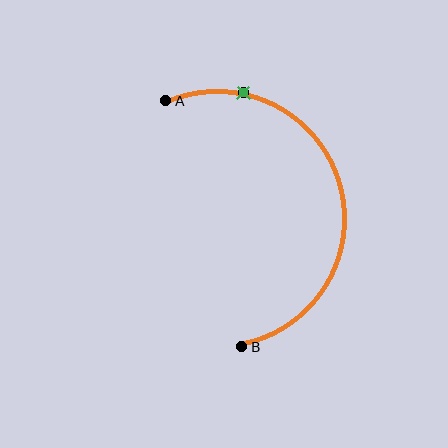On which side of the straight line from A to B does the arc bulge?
The arc bulges to the right of the straight line connecting A and B.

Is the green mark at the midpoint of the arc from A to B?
No. The green mark lies on the arc but is closer to endpoint A. The arc midpoint would be at the point on the curve equidistant along the arc from both A and B.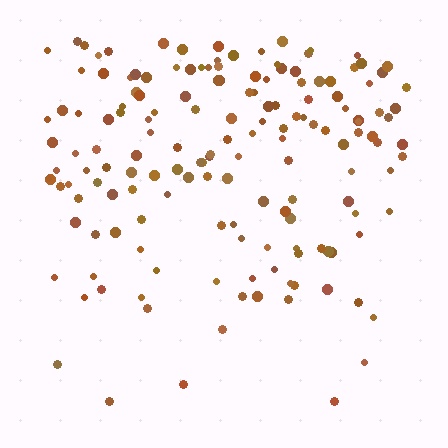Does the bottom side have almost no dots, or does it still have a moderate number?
Still a moderate number, just noticeably fewer than the top.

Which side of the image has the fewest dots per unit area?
The bottom.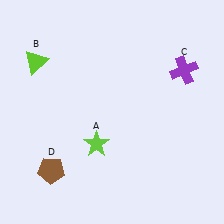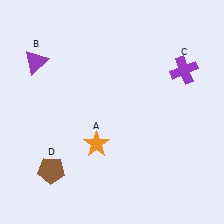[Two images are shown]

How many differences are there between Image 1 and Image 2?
There are 2 differences between the two images.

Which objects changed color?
A changed from lime to orange. B changed from lime to purple.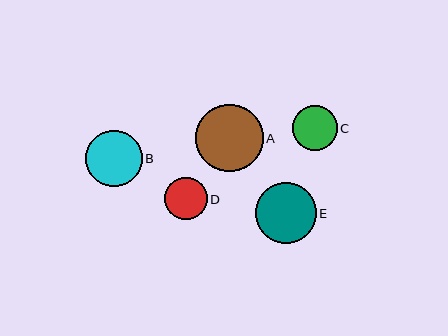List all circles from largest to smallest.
From largest to smallest: A, E, B, C, D.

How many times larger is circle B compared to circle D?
Circle B is approximately 1.3 times the size of circle D.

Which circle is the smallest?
Circle D is the smallest with a size of approximately 43 pixels.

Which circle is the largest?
Circle A is the largest with a size of approximately 67 pixels.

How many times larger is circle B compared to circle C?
Circle B is approximately 1.3 times the size of circle C.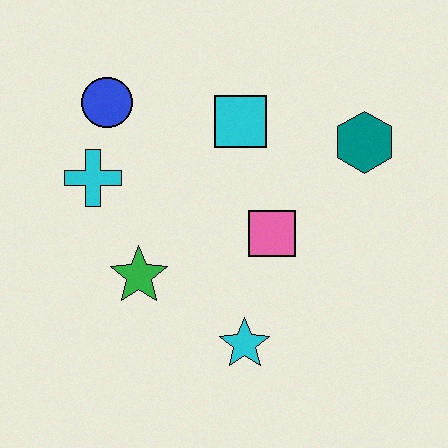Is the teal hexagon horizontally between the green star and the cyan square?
No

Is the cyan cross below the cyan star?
No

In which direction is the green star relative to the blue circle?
The green star is below the blue circle.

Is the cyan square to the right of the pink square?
No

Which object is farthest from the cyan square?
The cyan star is farthest from the cyan square.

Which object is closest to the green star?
The cyan cross is closest to the green star.